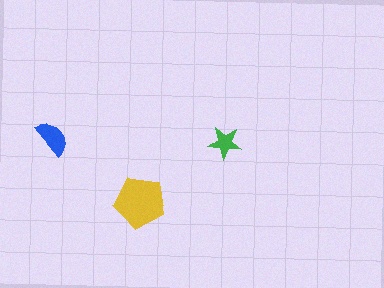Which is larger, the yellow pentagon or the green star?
The yellow pentagon.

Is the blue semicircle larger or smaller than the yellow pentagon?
Smaller.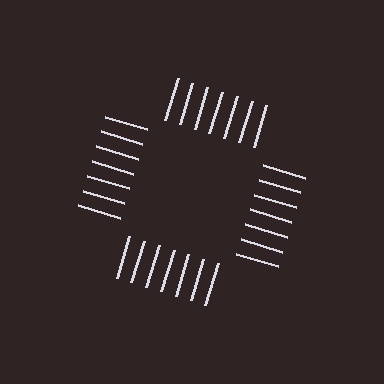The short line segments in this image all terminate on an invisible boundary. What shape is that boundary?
An illusory square — the line segments terminate on its edges but no continuous stroke is drawn.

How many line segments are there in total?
28 — 7 along each of the 4 edges.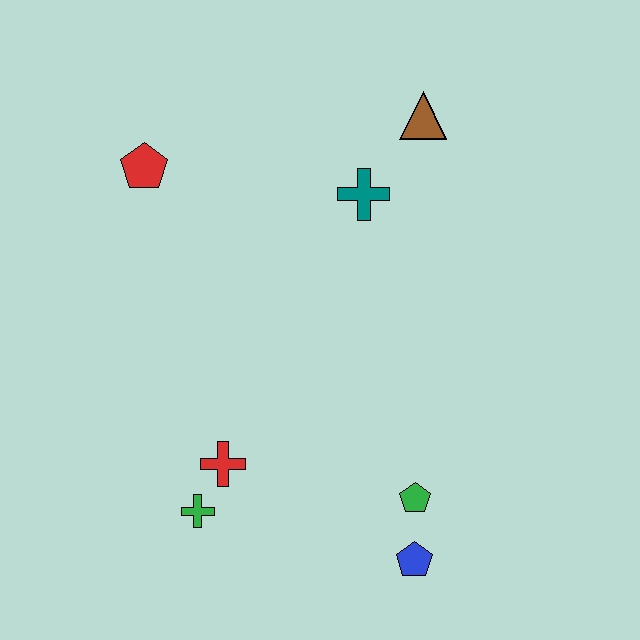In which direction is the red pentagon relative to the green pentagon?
The red pentagon is above the green pentagon.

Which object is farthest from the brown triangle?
The green cross is farthest from the brown triangle.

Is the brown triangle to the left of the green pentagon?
No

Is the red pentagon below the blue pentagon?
No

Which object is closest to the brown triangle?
The teal cross is closest to the brown triangle.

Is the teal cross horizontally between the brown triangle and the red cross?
Yes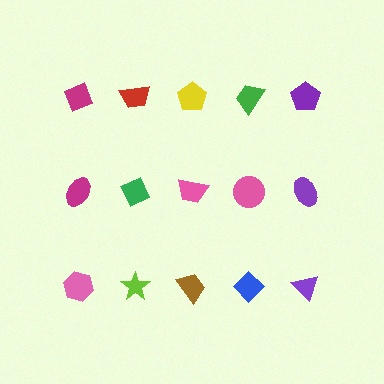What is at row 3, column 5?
A purple triangle.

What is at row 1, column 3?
A yellow pentagon.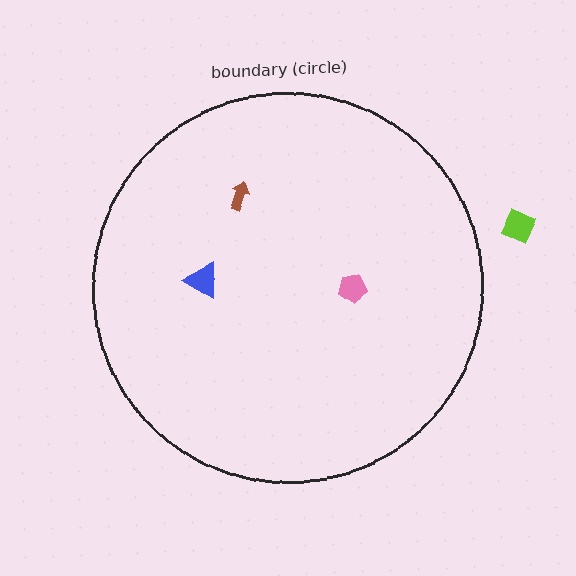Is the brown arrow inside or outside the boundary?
Inside.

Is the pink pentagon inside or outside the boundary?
Inside.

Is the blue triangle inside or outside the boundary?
Inside.